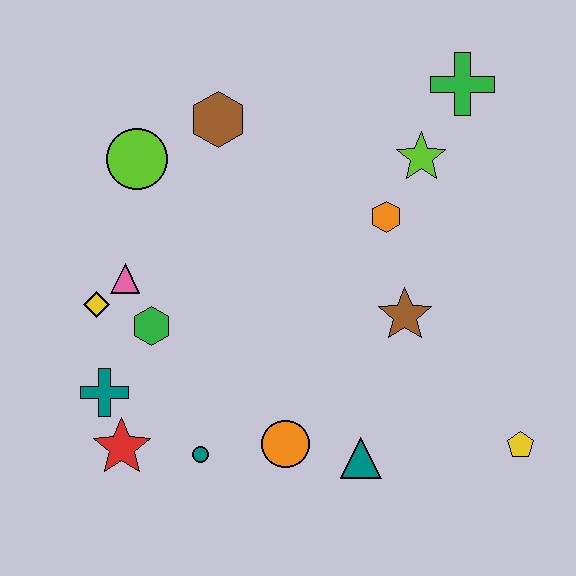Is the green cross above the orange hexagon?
Yes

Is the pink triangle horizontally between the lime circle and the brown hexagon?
No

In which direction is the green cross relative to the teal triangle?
The green cross is above the teal triangle.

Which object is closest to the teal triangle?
The orange circle is closest to the teal triangle.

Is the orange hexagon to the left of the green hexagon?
No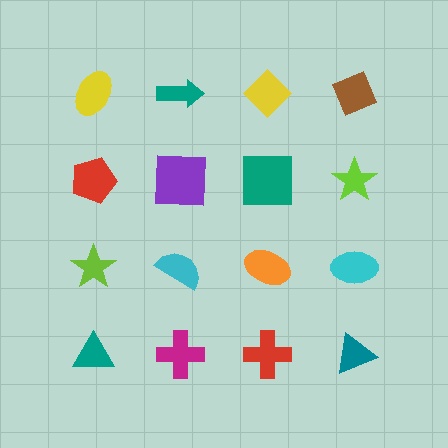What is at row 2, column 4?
A lime star.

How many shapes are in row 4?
4 shapes.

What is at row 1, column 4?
A brown diamond.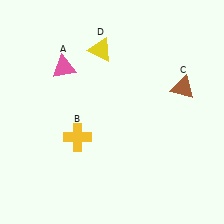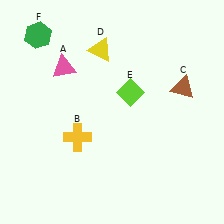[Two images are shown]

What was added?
A lime diamond (E), a green hexagon (F) were added in Image 2.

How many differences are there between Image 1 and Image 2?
There are 2 differences between the two images.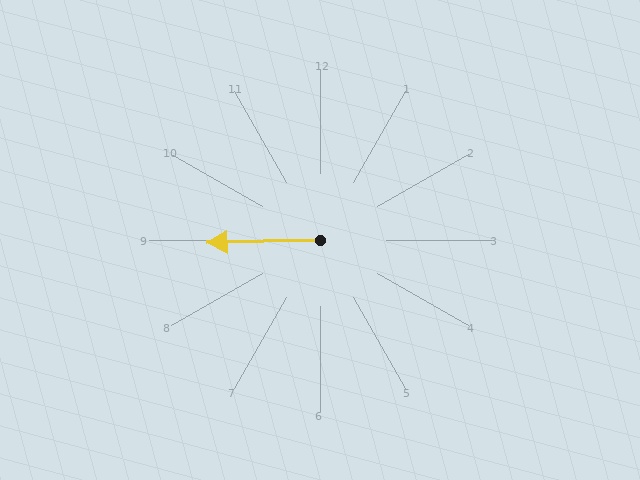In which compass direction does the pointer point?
West.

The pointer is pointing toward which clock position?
Roughly 9 o'clock.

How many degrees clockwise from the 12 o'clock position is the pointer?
Approximately 269 degrees.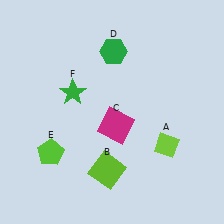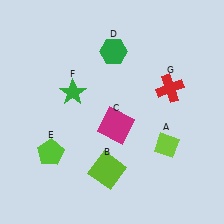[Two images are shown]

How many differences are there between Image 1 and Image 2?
There is 1 difference between the two images.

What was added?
A red cross (G) was added in Image 2.